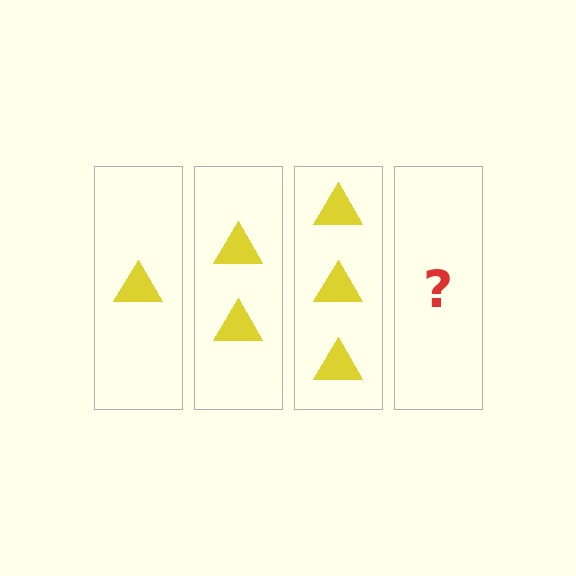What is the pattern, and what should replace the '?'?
The pattern is that each step adds one more triangle. The '?' should be 4 triangles.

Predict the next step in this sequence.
The next step is 4 triangles.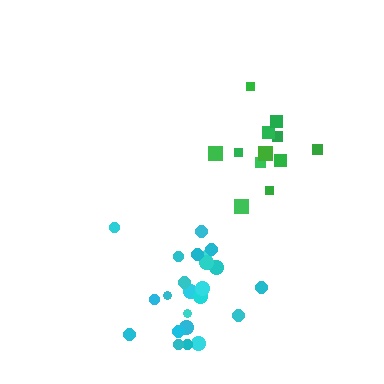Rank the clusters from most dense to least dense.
cyan, green.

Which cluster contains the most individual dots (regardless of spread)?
Cyan (24).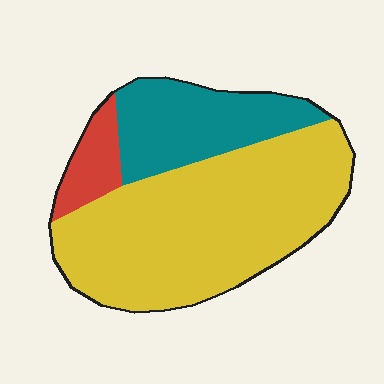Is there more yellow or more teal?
Yellow.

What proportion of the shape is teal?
Teal covers about 25% of the shape.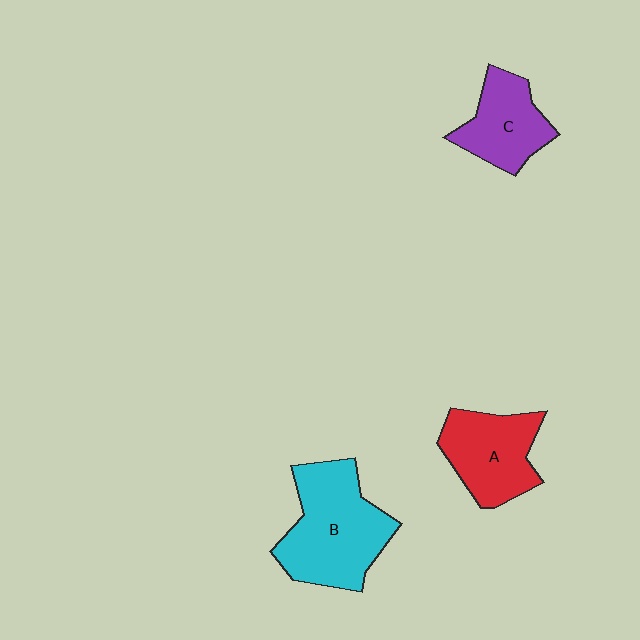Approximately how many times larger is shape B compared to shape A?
Approximately 1.4 times.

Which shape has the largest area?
Shape B (cyan).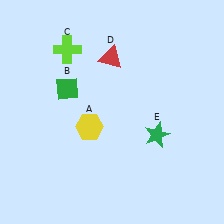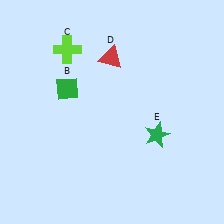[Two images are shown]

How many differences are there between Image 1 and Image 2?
There is 1 difference between the two images.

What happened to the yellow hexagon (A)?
The yellow hexagon (A) was removed in Image 2. It was in the bottom-left area of Image 1.